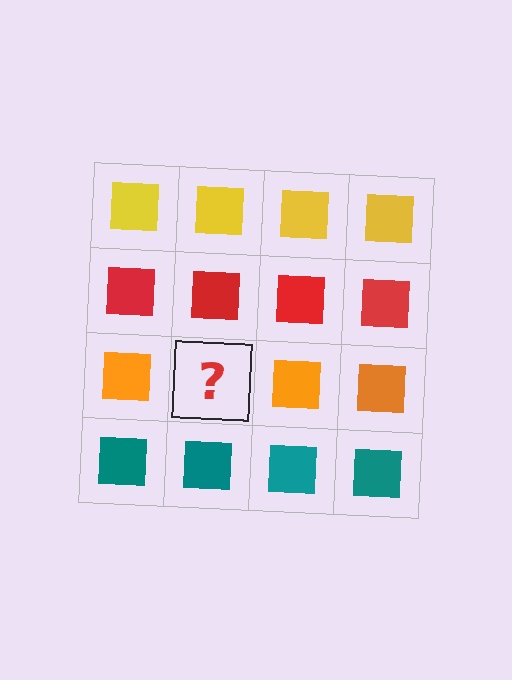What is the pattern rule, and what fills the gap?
The rule is that each row has a consistent color. The gap should be filled with an orange square.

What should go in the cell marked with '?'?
The missing cell should contain an orange square.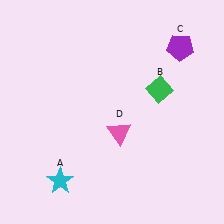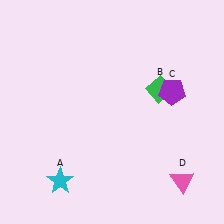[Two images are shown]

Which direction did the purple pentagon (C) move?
The purple pentagon (C) moved down.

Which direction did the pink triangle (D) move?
The pink triangle (D) moved right.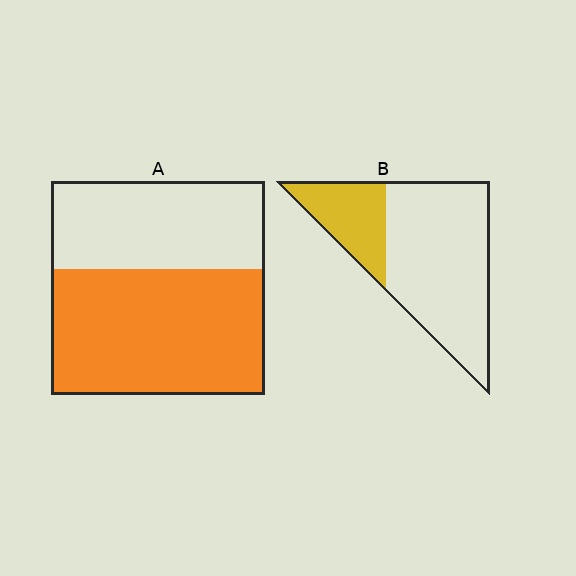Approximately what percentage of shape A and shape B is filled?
A is approximately 60% and B is approximately 25%.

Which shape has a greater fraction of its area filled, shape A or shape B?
Shape A.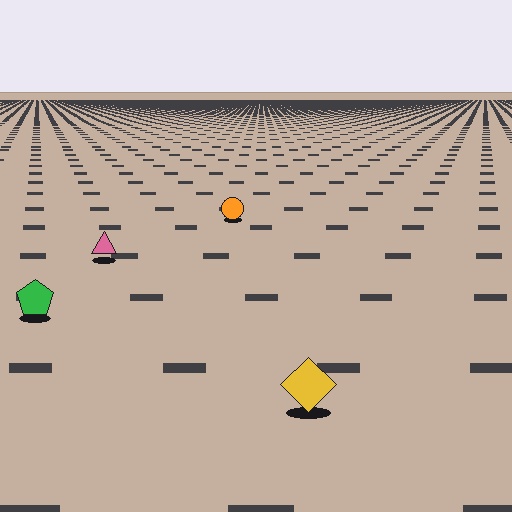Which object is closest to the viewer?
The yellow diamond is closest. The texture marks near it are larger and more spread out.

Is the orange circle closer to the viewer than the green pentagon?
No. The green pentagon is closer — you can tell from the texture gradient: the ground texture is coarser near it.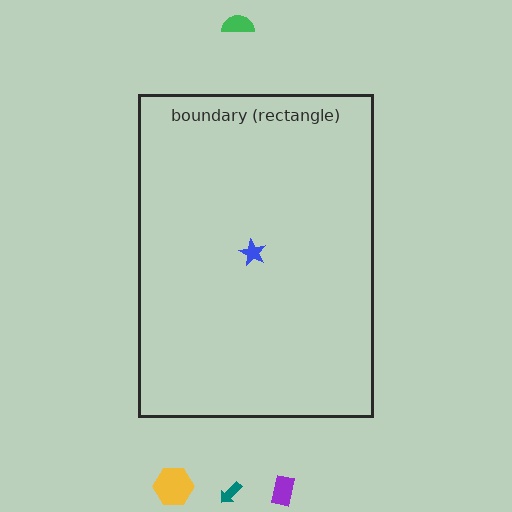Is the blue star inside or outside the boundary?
Inside.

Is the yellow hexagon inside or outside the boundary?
Outside.